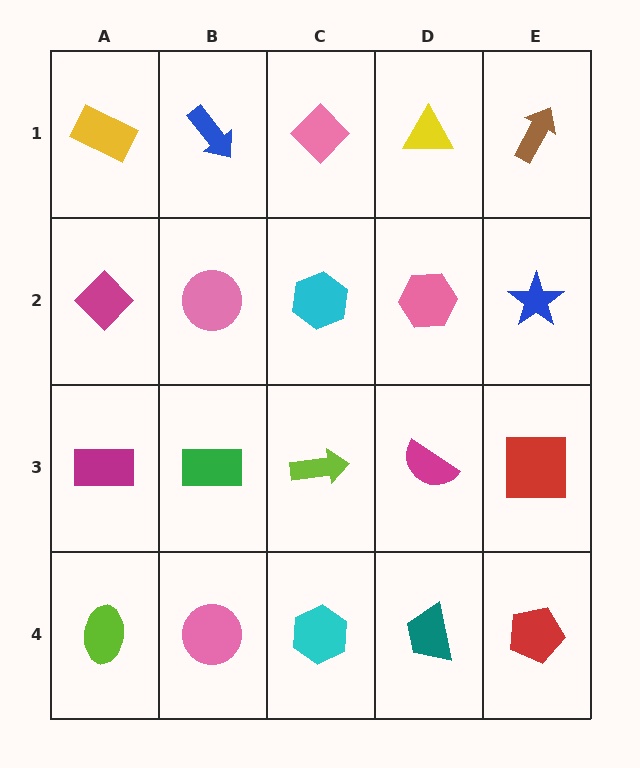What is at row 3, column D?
A magenta semicircle.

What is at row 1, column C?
A pink diamond.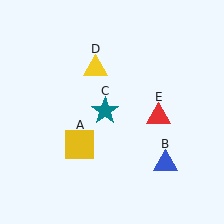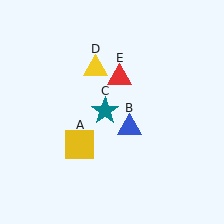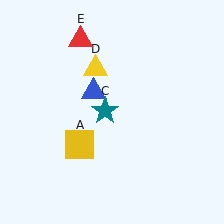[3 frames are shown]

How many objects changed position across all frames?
2 objects changed position: blue triangle (object B), red triangle (object E).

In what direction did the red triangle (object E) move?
The red triangle (object E) moved up and to the left.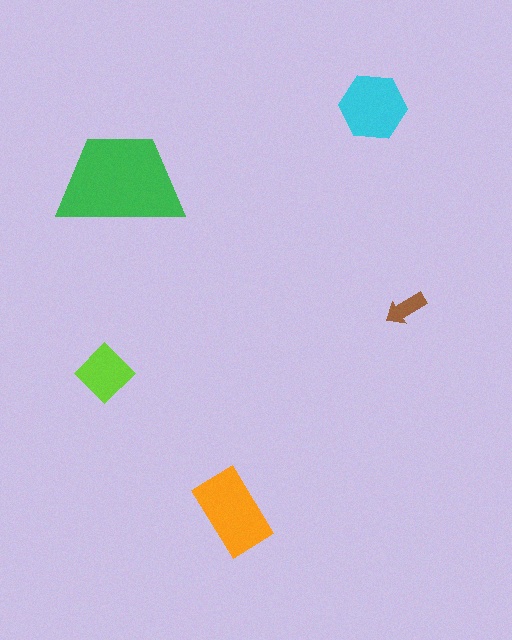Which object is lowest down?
The orange rectangle is bottommost.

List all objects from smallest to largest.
The brown arrow, the lime diamond, the cyan hexagon, the orange rectangle, the green trapezoid.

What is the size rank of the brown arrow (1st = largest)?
5th.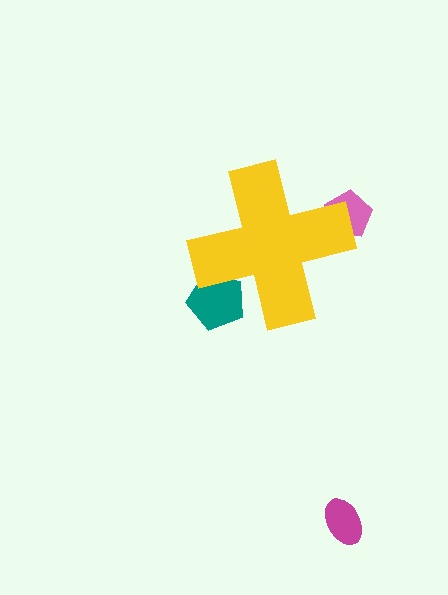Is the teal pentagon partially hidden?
Yes, the teal pentagon is partially hidden behind the yellow cross.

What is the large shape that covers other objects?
A yellow cross.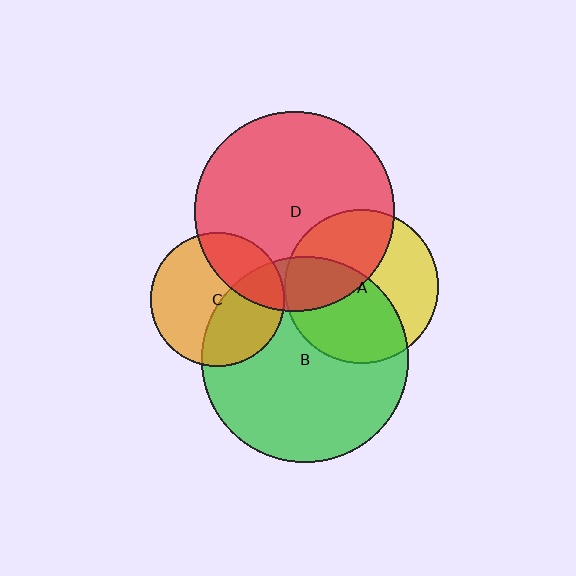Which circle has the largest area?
Circle B (green).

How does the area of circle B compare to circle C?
Approximately 2.4 times.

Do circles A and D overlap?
Yes.